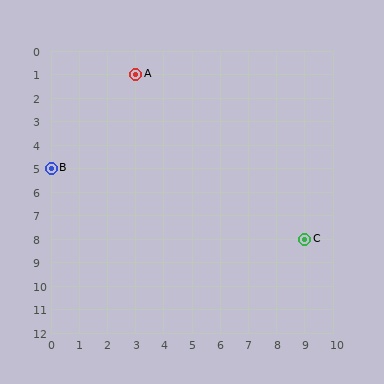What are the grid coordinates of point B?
Point B is at grid coordinates (0, 5).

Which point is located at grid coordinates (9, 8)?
Point C is at (9, 8).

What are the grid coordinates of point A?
Point A is at grid coordinates (3, 1).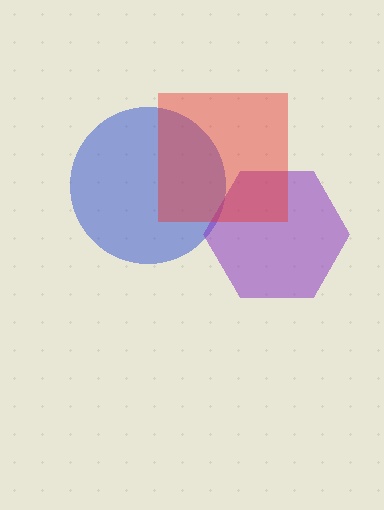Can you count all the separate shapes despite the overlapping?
Yes, there are 3 separate shapes.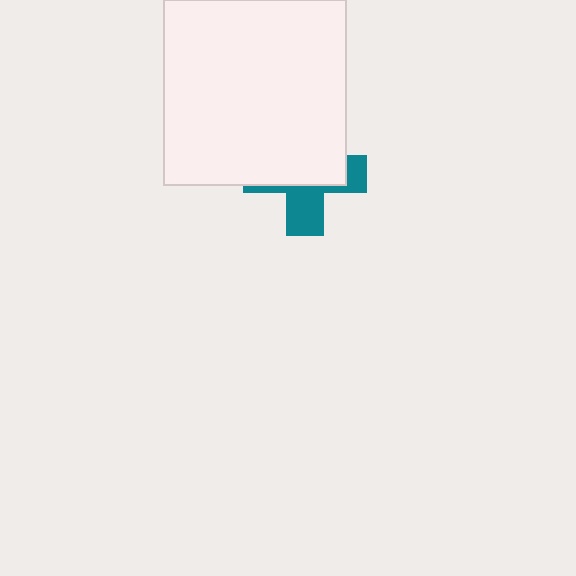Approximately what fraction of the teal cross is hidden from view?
Roughly 60% of the teal cross is hidden behind the white rectangle.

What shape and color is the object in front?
The object in front is a white rectangle.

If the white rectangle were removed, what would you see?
You would see the complete teal cross.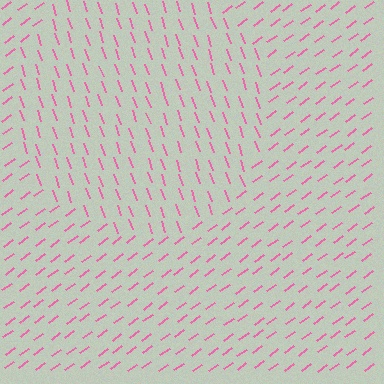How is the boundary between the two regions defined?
The boundary is defined purely by a change in line orientation (approximately 73 degrees difference). All lines are the same color and thickness.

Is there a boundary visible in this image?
Yes, there is a texture boundary formed by a change in line orientation.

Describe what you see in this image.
The image is filled with small pink line segments. A circle region in the image has lines oriented differently from the surrounding lines, creating a visible texture boundary.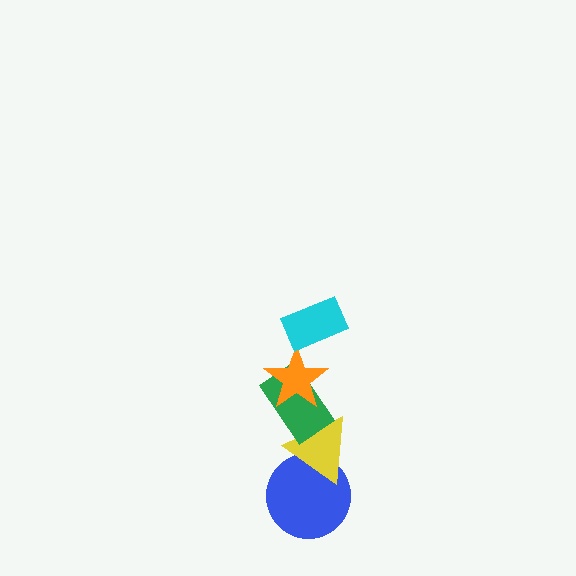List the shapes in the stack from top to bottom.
From top to bottom: the cyan rectangle, the orange star, the green rectangle, the yellow triangle, the blue circle.